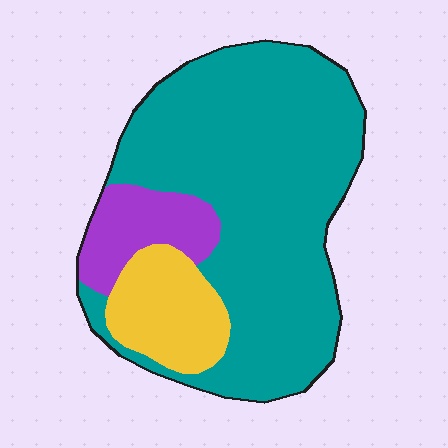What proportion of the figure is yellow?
Yellow covers 15% of the figure.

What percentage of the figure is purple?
Purple covers 12% of the figure.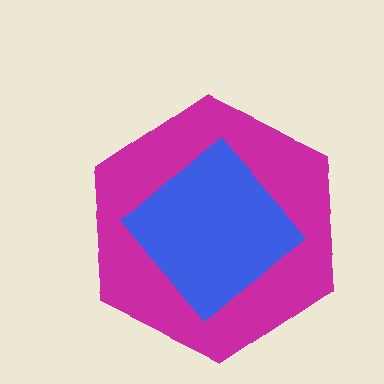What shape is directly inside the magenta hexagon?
The blue diamond.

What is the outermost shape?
The magenta hexagon.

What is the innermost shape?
The blue diamond.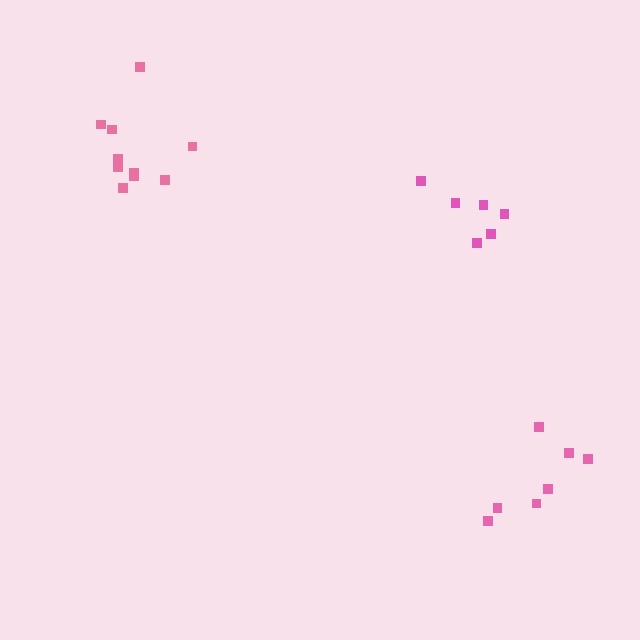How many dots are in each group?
Group 1: 10 dots, Group 2: 6 dots, Group 3: 7 dots (23 total).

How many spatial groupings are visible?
There are 3 spatial groupings.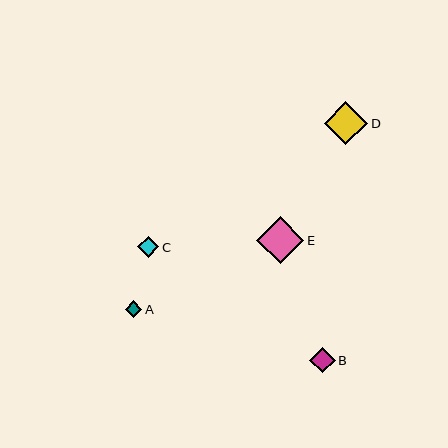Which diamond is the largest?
Diamond E is the largest with a size of approximately 47 pixels.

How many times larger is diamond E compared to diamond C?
Diamond E is approximately 2.2 times the size of diamond C.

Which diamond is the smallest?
Diamond A is the smallest with a size of approximately 16 pixels.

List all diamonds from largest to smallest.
From largest to smallest: E, D, B, C, A.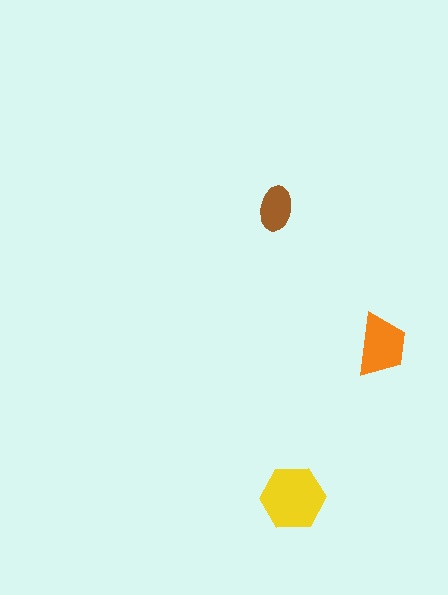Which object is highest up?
The brown ellipse is topmost.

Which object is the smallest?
The brown ellipse.